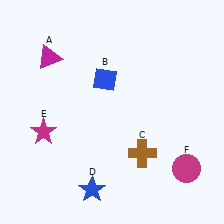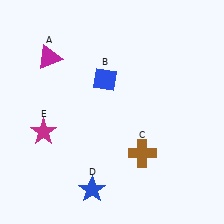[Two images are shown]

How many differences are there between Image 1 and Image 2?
There is 1 difference between the two images.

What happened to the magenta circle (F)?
The magenta circle (F) was removed in Image 2. It was in the bottom-right area of Image 1.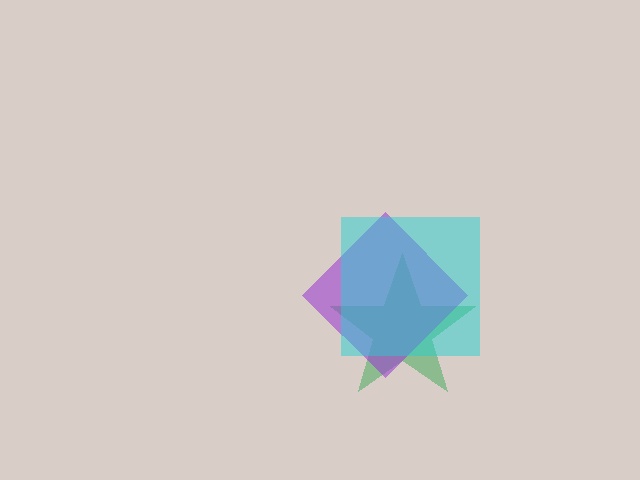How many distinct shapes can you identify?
There are 3 distinct shapes: a green star, a purple diamond, a cyan square.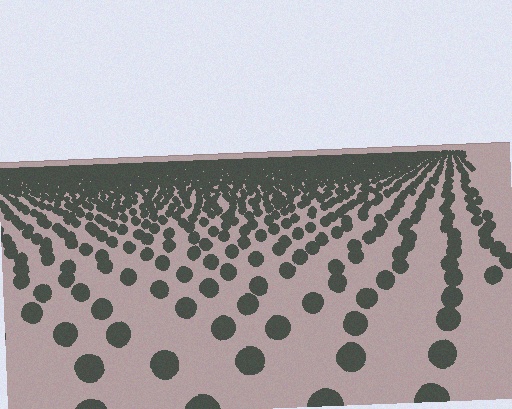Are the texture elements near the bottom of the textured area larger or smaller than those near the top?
Larger. Near the bottom, elements are closer to the viewer and appear at a bigger on-screen size.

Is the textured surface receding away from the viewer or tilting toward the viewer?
The surface is receding away from the viewer. Texture elements get smaller and denser toward the top.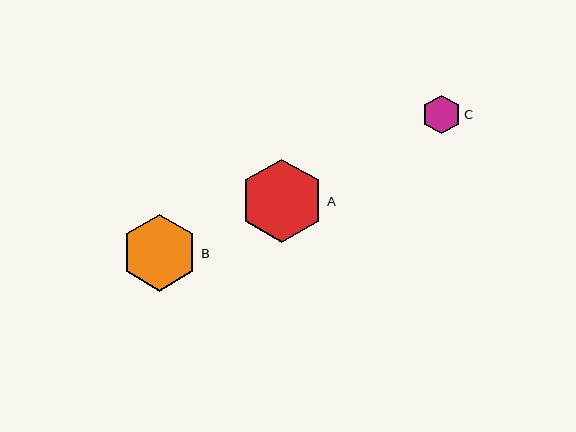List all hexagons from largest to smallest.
From largest to smallest: A, B, C.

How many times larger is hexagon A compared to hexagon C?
Hexagon A is approximately 2.1 times the size of hexagon C.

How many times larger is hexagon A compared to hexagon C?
Hexagon A is approximately 2.1 times the size of hexagon C.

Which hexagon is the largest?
Hexagon A is the largest with a size of approximately 83 pixels.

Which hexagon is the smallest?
Hexagon C is the smallest with a size of approximately 39 pixels.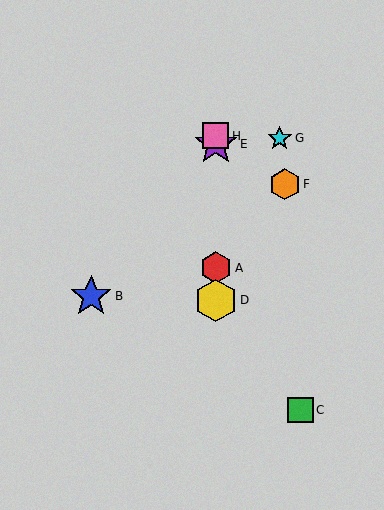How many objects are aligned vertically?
4 objects (A, D, E, H) are aligned vertically.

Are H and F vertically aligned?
No, H is at x≈216 and F is at x≈285.